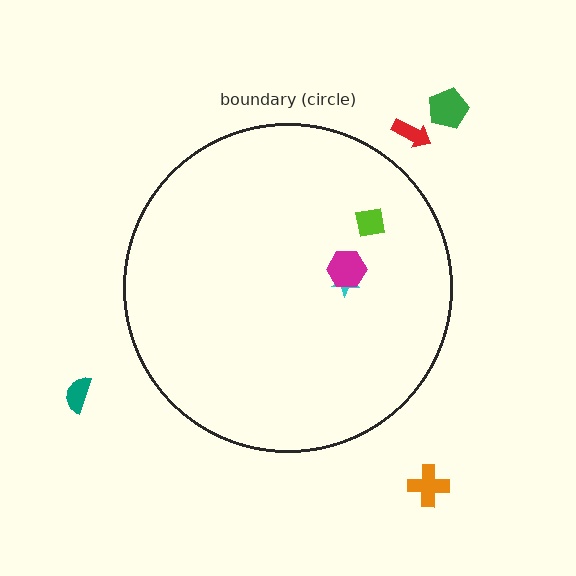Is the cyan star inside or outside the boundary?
Inside.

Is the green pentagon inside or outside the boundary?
Outside.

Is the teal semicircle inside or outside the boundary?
Outside.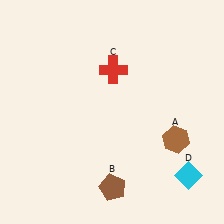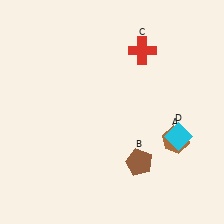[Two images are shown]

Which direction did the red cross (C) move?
The red cross (C) moved right.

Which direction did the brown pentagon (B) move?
The brown pentagon (B) moved right.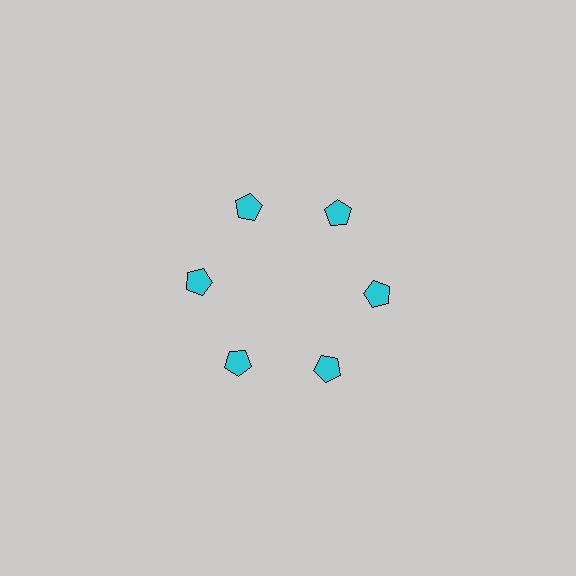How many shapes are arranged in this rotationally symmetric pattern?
There are 6 shapes, arranged in 6 groups of 1.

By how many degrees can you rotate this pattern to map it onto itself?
The pattern maps onto itself every 60 degrees of rotation.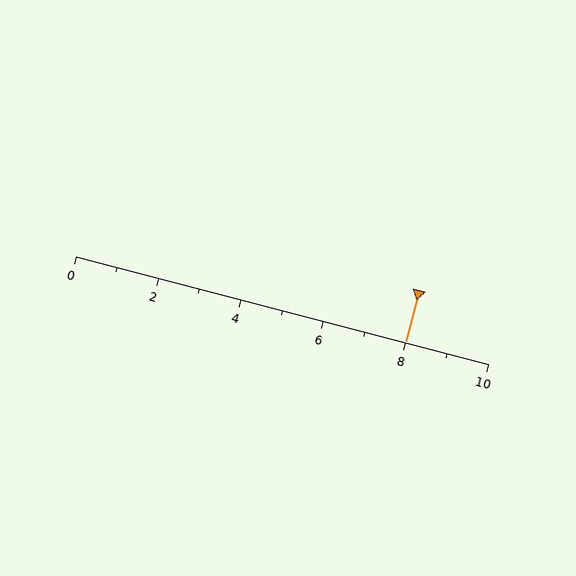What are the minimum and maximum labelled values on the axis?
The axis runs from 0 to 10.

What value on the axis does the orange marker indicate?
The marker indicates approximately 8.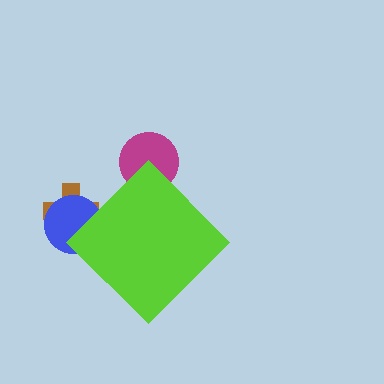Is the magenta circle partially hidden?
Yes, the magenta circle is partially hidden behind the lime diamond.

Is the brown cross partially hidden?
Yes, the brown cross is partially hidden behind the lime diamond.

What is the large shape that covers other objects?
A lime diamond.